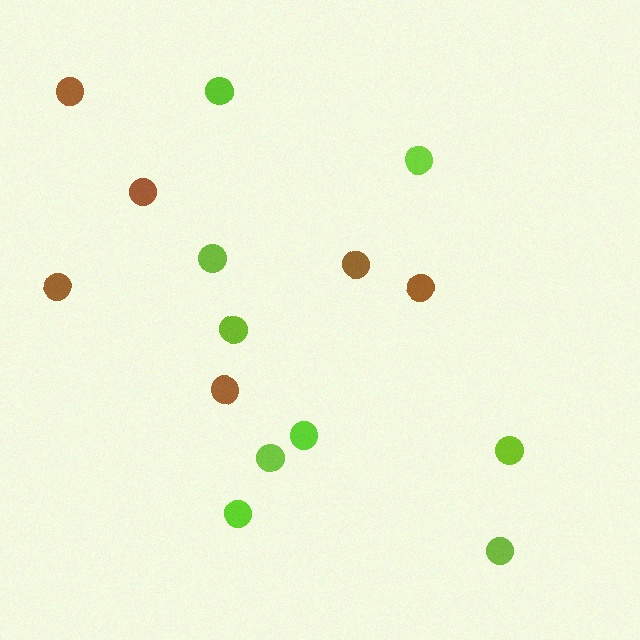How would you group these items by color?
There are 2 groups: one group of brown circles (6) and one group of lime circles (9).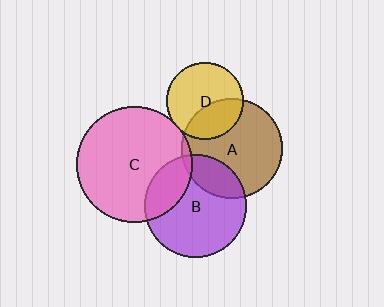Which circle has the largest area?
Circle C (pink).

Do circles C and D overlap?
Yes.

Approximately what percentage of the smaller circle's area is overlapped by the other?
Approximately 5%.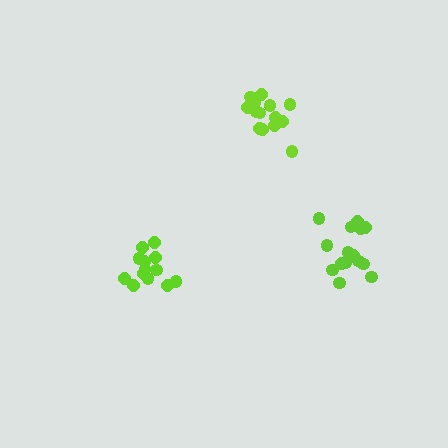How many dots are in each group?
Group 1: 14 dots, Group 2: 13 dots, Group 3: 15 dots (42 total).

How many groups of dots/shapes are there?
There are 3 groups.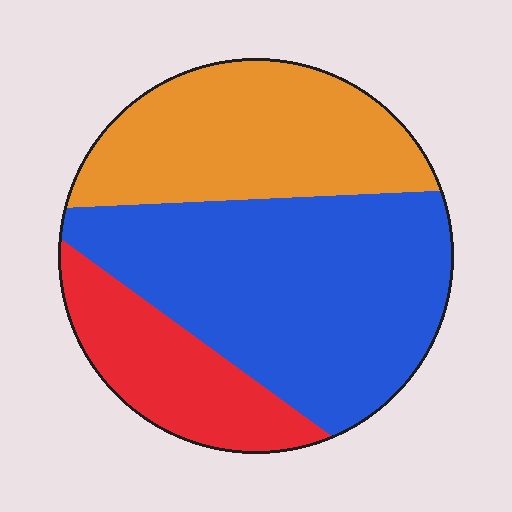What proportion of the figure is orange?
Orange covers 32% of the figure.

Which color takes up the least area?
Red, at roughly 20%.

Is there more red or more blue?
Blue.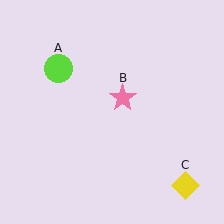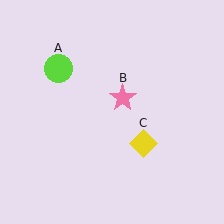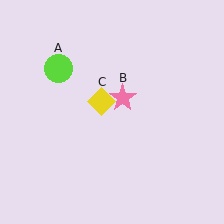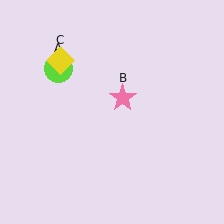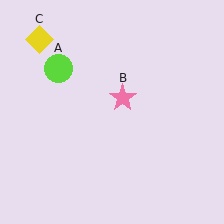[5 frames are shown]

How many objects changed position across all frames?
1 object changed position: yellow diamond (object C).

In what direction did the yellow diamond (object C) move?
The yellow diamond (object C) moved up and to the left.